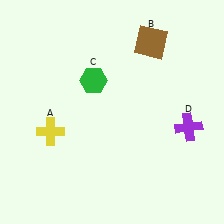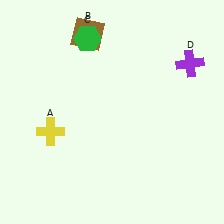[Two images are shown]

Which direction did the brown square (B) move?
The brown square (B) moved left.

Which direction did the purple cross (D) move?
The purple cross (D) moved up.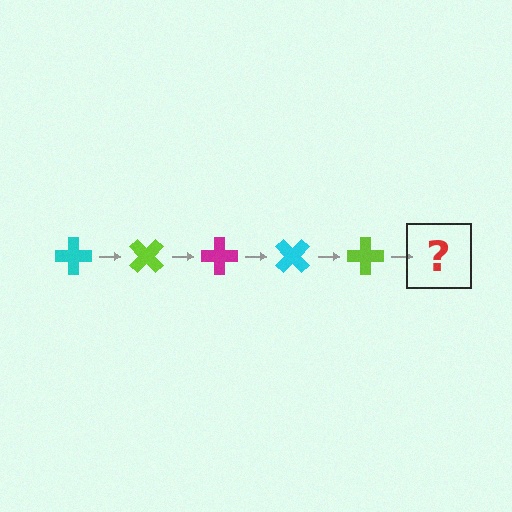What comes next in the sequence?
The next element should be a magenta cross, rotated 225 degrees from the start.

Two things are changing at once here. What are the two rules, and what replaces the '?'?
The two rules are that it rotates 45 degrees each step and the color cycles through cyan, lime, and magenta. The '?' should be a magenta cross, rotated 225 degrees from the start.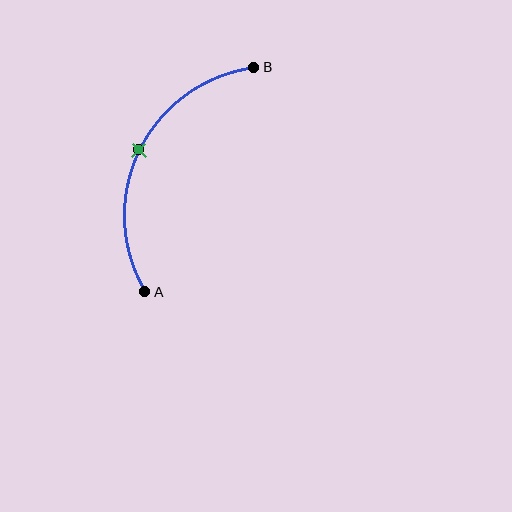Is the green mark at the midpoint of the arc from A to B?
Yes. The green mark lies on the arc at equal arc-length from both A and B — it is the arc midpoint.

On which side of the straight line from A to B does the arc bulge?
The arc bulges to the left of the straight line connecting A and B.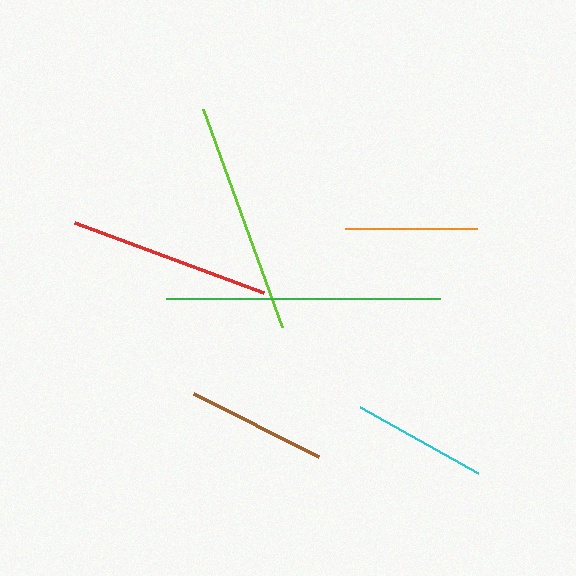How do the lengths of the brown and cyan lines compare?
The brown and cyan lines are approximately the same length.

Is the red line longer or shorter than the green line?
The green line is longer than the red line.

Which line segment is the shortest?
The orange line is the shortest at approximately 131 pixels.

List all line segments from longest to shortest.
From longest to shortest: green, lime, red, brown, cyan, orange.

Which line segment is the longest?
The green line is the longest at approximately 274 pixels.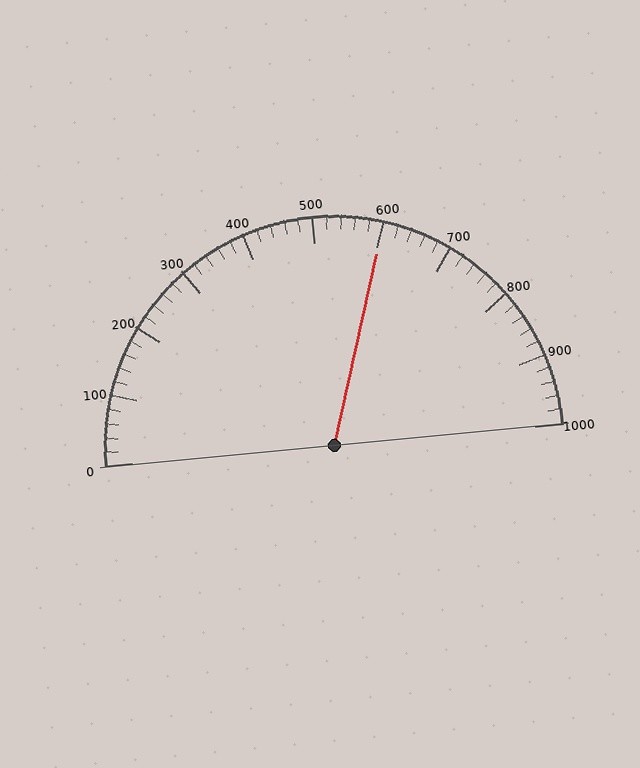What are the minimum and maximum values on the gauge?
The gauge ranges from 0 to 1000.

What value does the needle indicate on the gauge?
The needle indicates approximately 600.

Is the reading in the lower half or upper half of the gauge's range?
The reading is in the upper half of the range (0 to 1000).